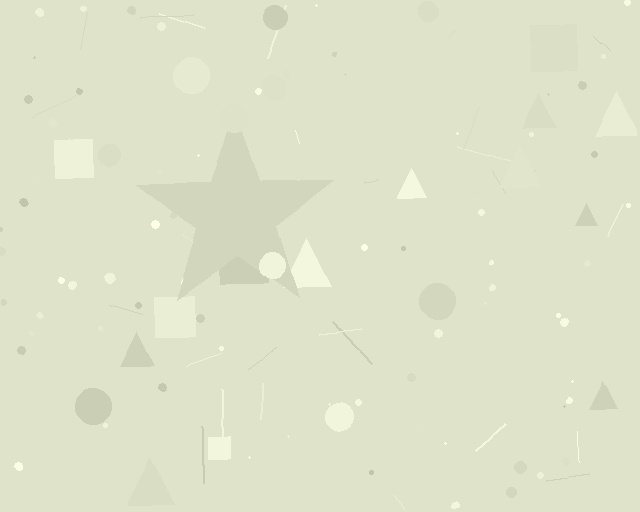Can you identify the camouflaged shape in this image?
The camouflaged shape is a star.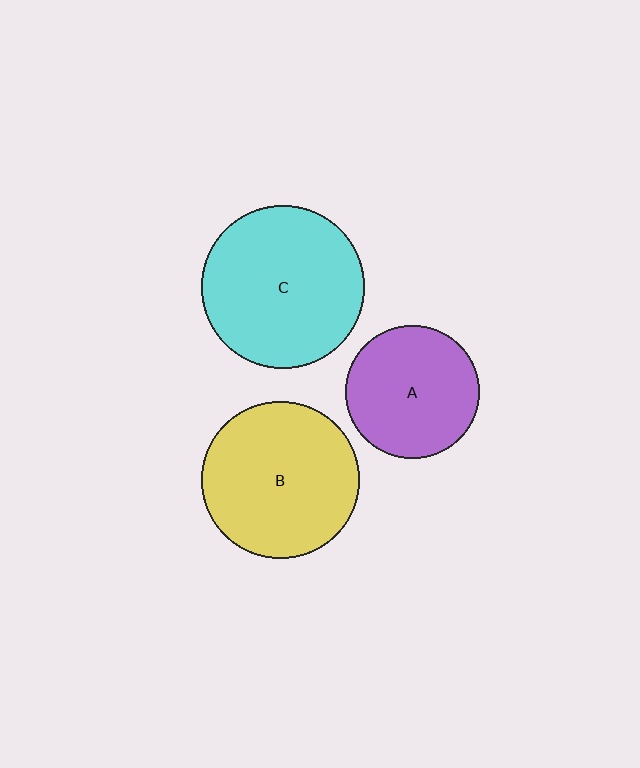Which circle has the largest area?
Circle C (cyan).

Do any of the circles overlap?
No, none of the circles overlap.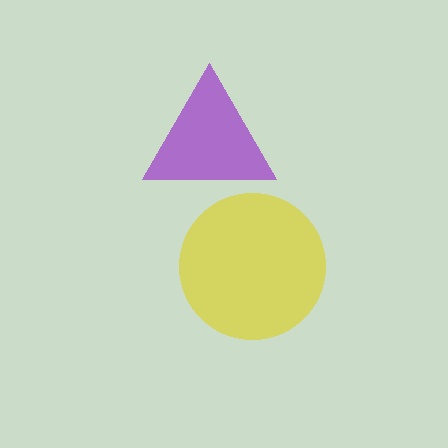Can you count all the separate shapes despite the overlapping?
Yes, there are 2 separate shapes.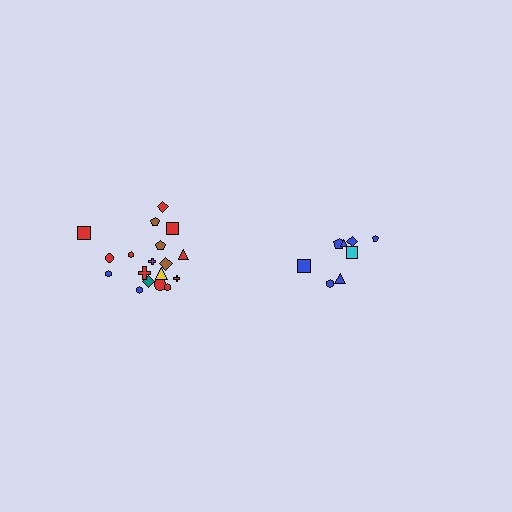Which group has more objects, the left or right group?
The left group.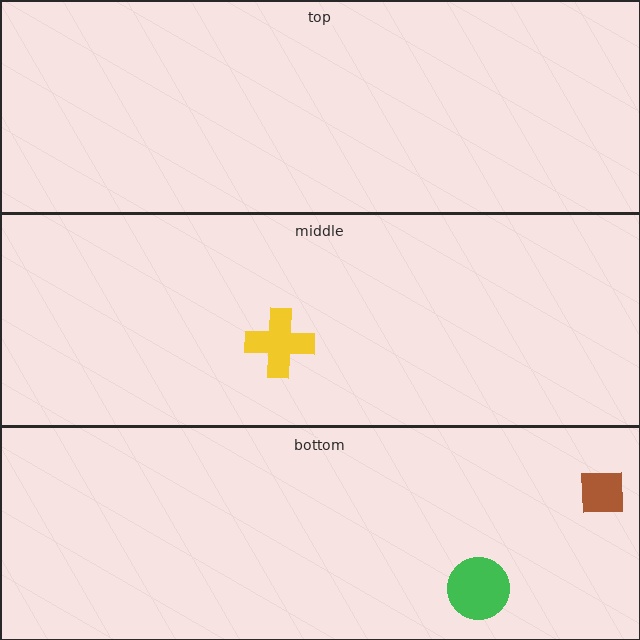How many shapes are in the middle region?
1.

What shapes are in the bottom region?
The brown square, the green circle.